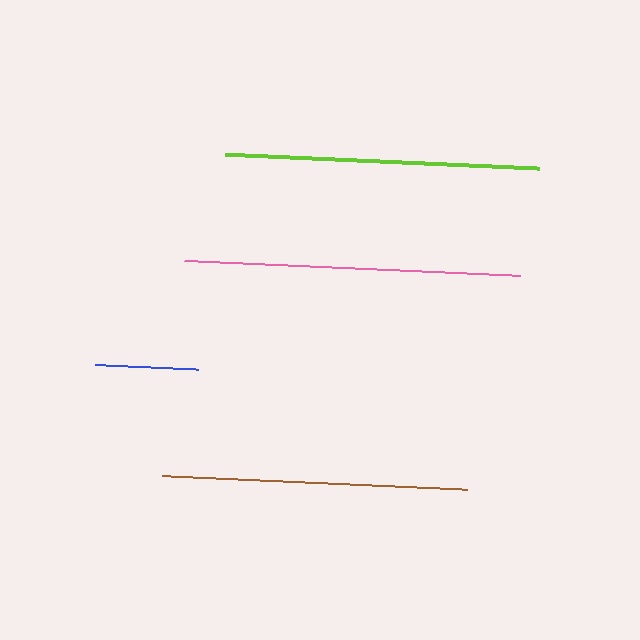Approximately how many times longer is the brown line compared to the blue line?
The brown line is approximately 3.0 times the length of the blue line.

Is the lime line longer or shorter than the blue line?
The lime line is longer than the blue line.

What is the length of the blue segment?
The blue segment is approximately 103 pixels long.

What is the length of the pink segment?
The pink segment is approximately 337 pixels long.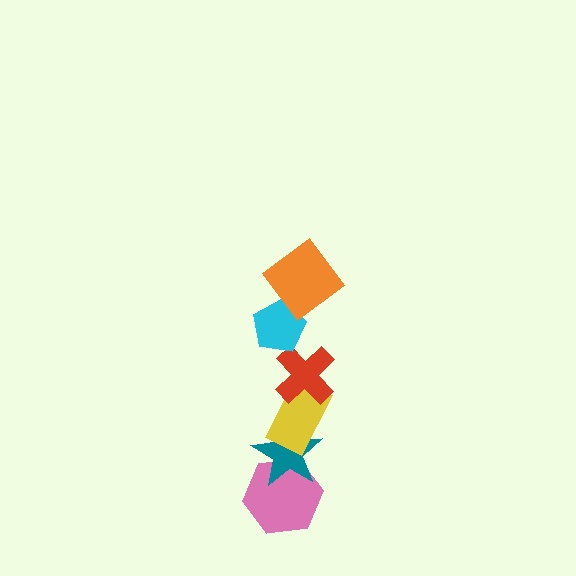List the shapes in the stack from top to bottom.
From top to bottom: the orange diamond, the cyan pentagon, the red cross, the yellow rectangle, the teal star, the pink hexagon.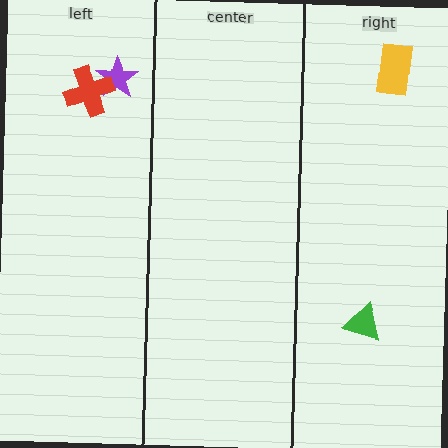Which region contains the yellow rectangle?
The right region.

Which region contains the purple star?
The left region.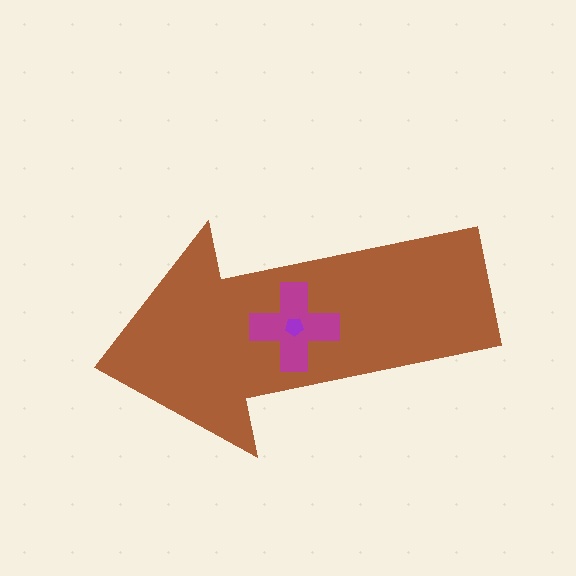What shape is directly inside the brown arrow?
The magenta cross.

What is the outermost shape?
The brown arrow.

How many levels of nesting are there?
3.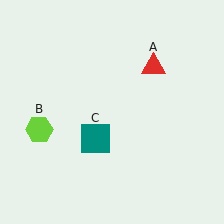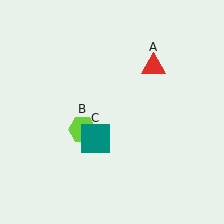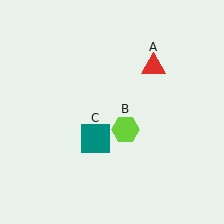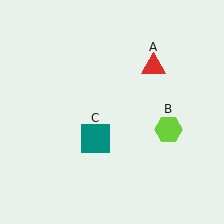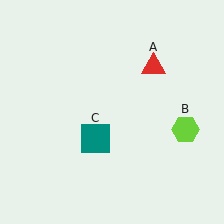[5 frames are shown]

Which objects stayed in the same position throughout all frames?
Red triangle (object A) and teal square (object C) remained stationary.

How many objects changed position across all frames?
1 object changed position: lime hexagon (object B).